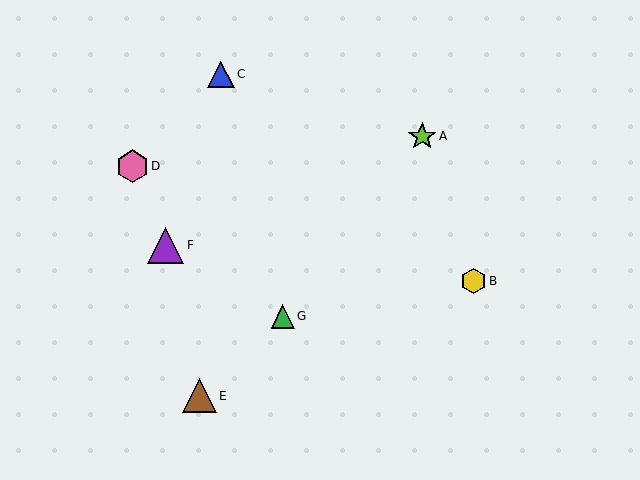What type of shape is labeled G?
Shape G is a green triangle.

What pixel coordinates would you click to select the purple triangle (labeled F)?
Click at (165, 245) to select the purple triangle F.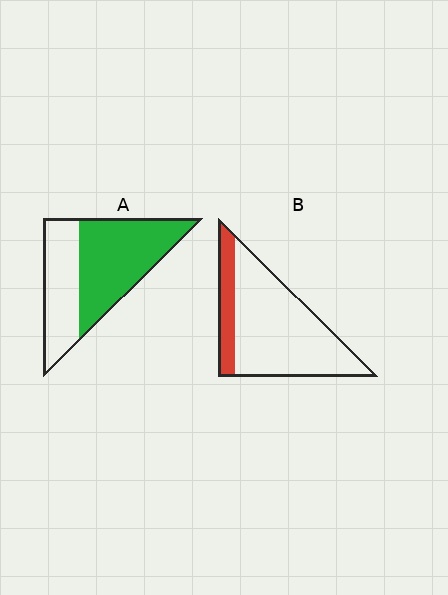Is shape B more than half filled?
No.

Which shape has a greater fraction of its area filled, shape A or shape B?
Shape A.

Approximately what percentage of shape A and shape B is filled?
A is approximately 60% and B is approximately 20%.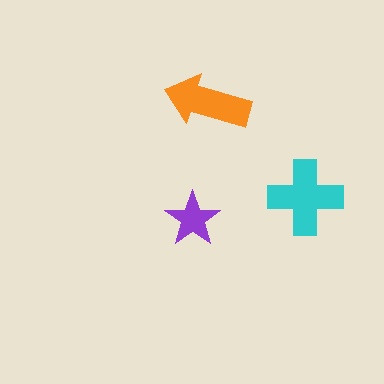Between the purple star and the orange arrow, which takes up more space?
The orange arrow.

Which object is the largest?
The cyan cross.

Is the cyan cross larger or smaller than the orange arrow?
Larger.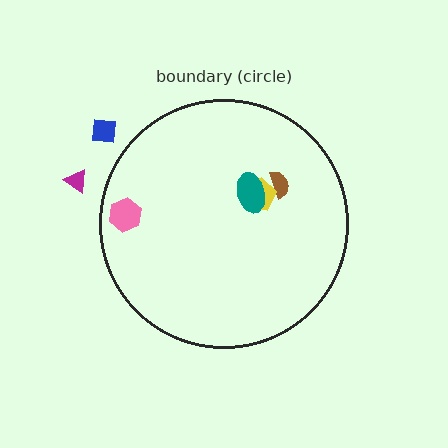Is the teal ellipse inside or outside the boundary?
Inside.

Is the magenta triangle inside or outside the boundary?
Outside.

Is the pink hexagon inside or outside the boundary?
Inside.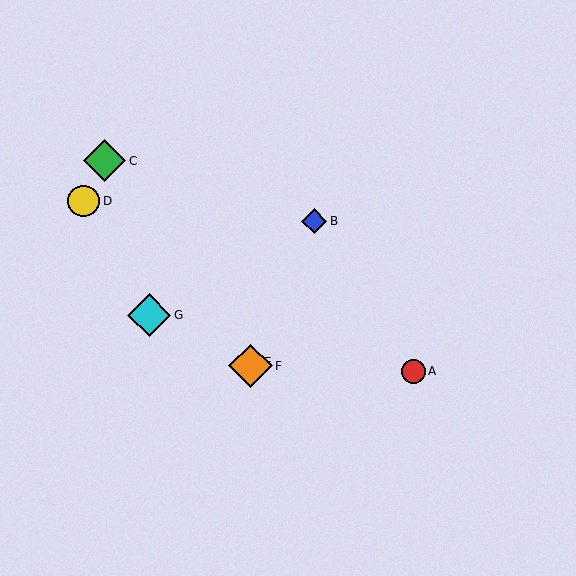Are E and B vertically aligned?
No, E is at x≈251 and B is at x≈314.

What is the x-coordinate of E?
Object E is at x≈251.